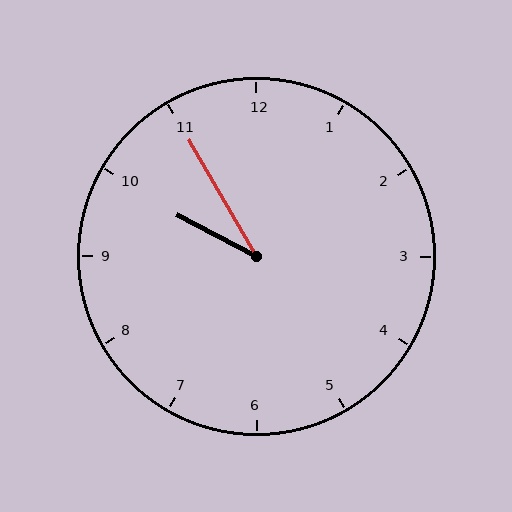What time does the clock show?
9:55.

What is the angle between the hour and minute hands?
Approximately 32 degrees.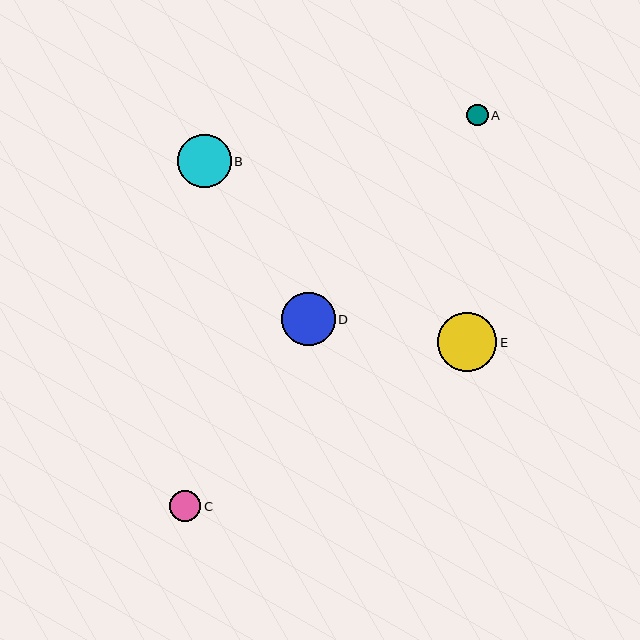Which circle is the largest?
Circle E is the largest with a size of approximately 59 pixels.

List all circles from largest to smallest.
From largest to smallest: E, B, D, C, A.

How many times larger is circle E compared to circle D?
Circle E is approximately 1.1 times the size of circle D.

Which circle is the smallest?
Circle A is the smallest with a size of approximately 21 pixels.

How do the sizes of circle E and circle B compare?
Circle E and circle B are approximately the same size.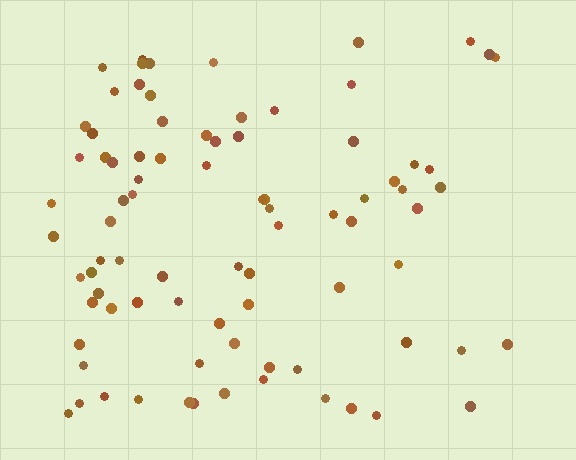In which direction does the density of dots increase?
From right to left, with the left side densest.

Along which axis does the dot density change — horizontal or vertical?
Horizontal.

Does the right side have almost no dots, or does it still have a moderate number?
Still a moderate number, just noticeably fewer than the left.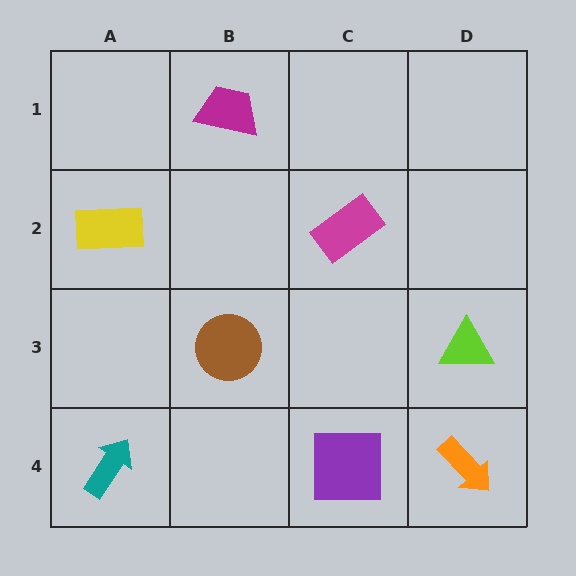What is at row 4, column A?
A teal arrow.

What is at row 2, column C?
A magenta rectangle.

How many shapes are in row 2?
2 shapes.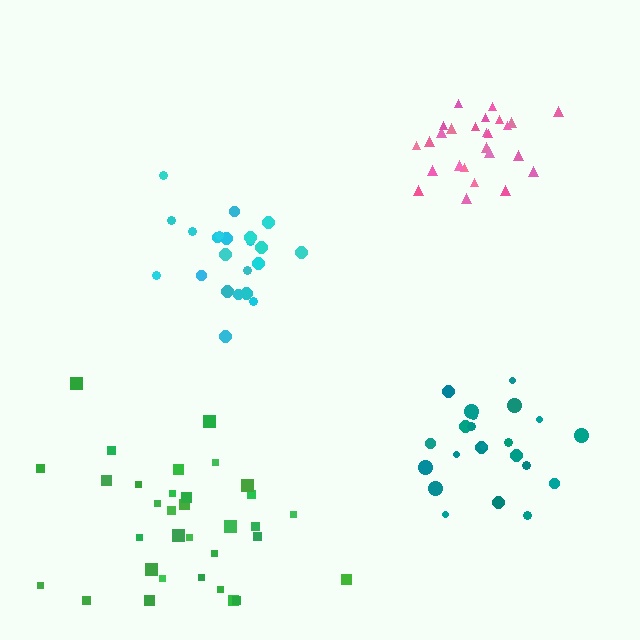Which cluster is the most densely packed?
Pink.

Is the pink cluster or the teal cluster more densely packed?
Pink.